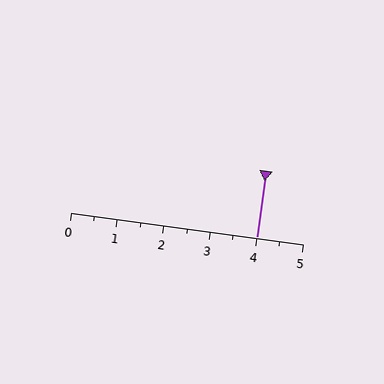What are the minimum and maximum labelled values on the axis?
The axis runs from 0 to 5.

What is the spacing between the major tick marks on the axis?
The major ticks are spaced 1 apart.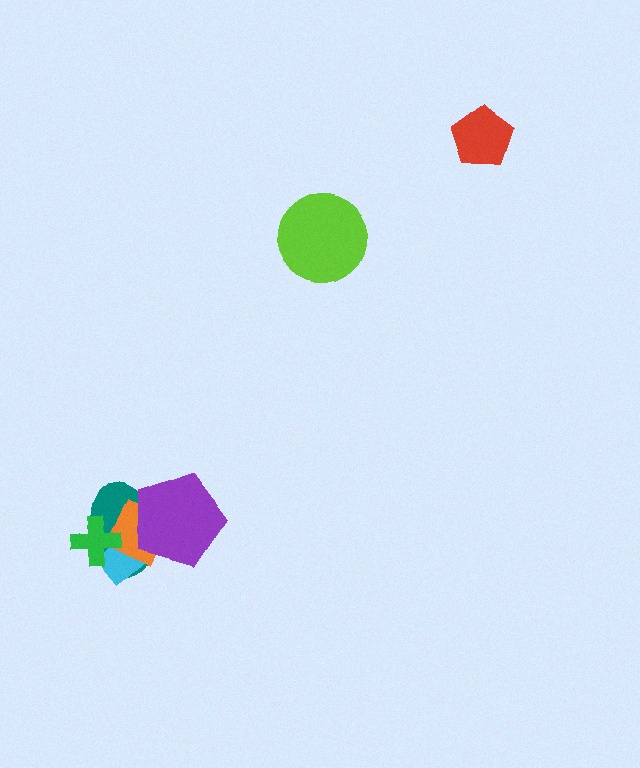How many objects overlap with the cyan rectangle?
4 objects overlap with the cyan rectangle.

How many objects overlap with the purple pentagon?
3 objects overlap with the purple pentagon.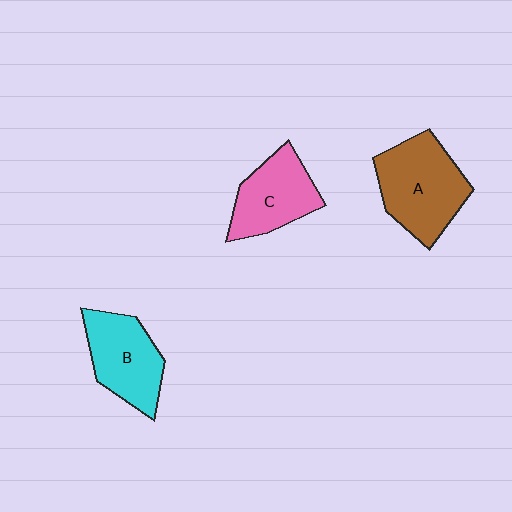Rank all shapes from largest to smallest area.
From largest to smallest: A (brown), B (cyan), C (pink).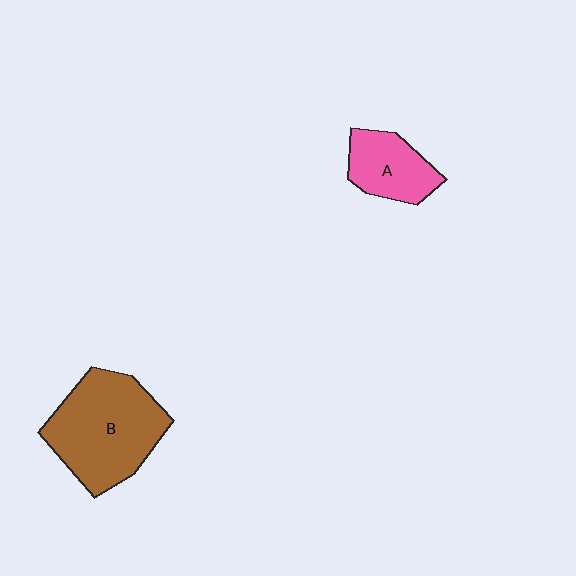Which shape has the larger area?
Shape B (brown).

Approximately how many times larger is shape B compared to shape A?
Approximately 2.0 times.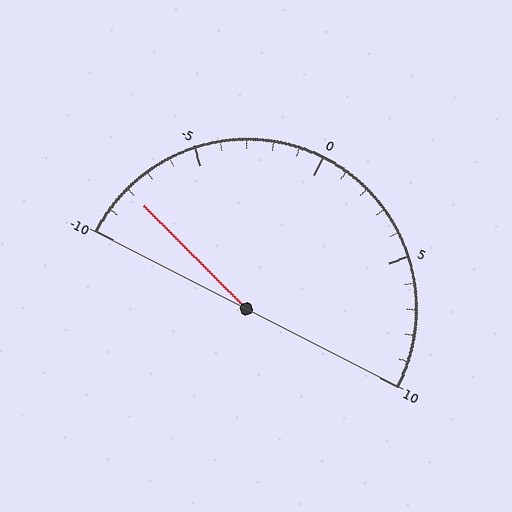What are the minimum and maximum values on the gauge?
The gauge ranges from -10 to 10.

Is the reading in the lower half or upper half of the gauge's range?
The reading is in the lower half of the range (-10 to 10).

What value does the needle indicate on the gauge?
The needle indicates approximately -8.